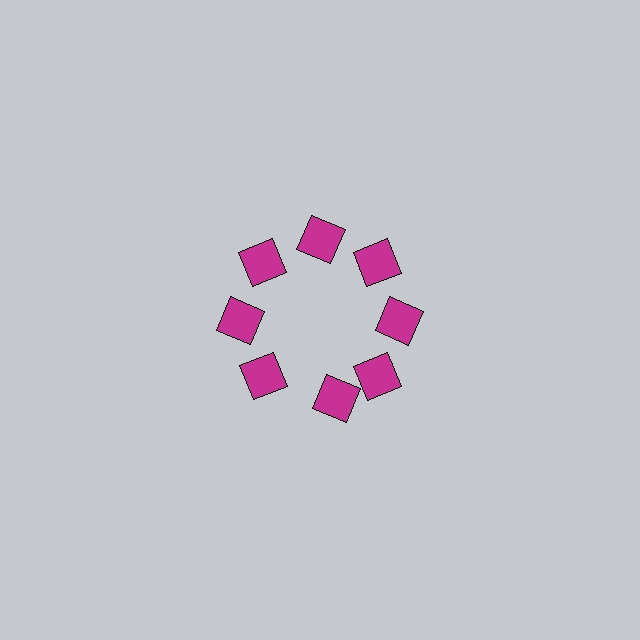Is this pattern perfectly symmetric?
No. The 8 magenta squares are arranged in a ring, but one element near the 6 o'clock position is rotated out of alignment along the ring, breaking the 8-fold rotational symmetry.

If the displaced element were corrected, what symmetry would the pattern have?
It would have 8-fold rotational symmetry — the pattern would map onto itself every 45 degrees.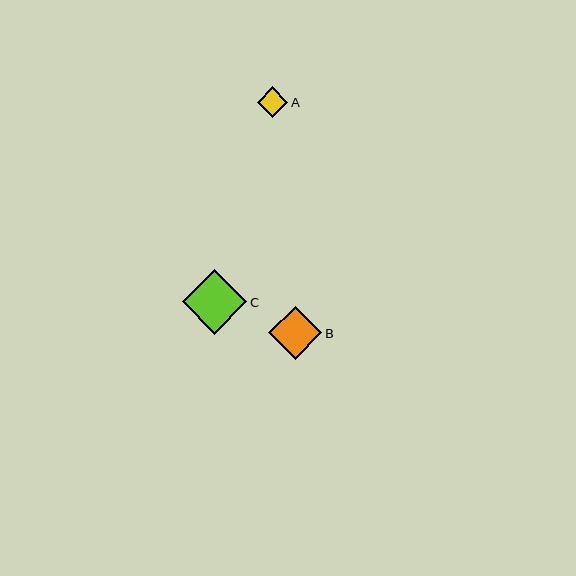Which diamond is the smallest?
Diamond A is the smallest with a size of approximately 30 pixels.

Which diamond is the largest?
Diamond C is the largest with a size of approximately 64 pixels.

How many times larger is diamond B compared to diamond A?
Diamond B is approximately 1.7 times the size of diamond A.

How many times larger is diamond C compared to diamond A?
Diamond C is approximately 2.1 times the size of diamond A.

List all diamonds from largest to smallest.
From largest to smallest: C, B, A.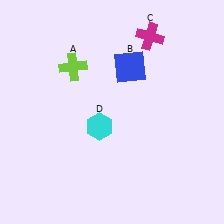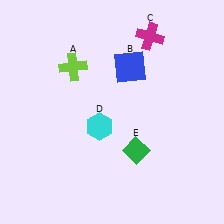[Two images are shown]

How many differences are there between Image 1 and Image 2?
There is 1 difference between the two images.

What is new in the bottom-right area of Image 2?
A green diamond (E) was added in the bottom-right area of Image 2.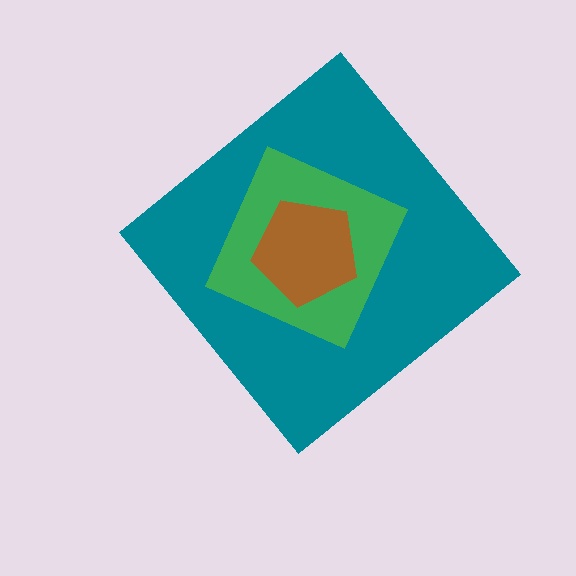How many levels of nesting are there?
3.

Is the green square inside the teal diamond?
Yes.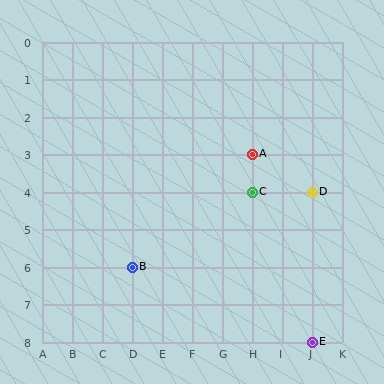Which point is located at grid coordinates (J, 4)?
Point D is at (J, 4).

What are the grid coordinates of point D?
Point D is at grid coordinates (J, 4).